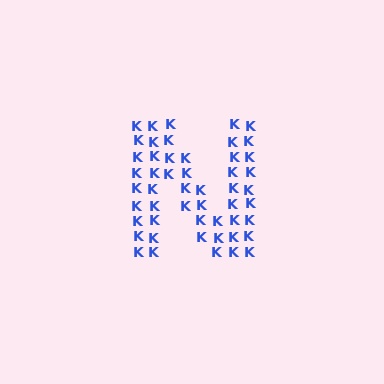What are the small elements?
The small elements are letter K's.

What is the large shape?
The large shape is the letter N.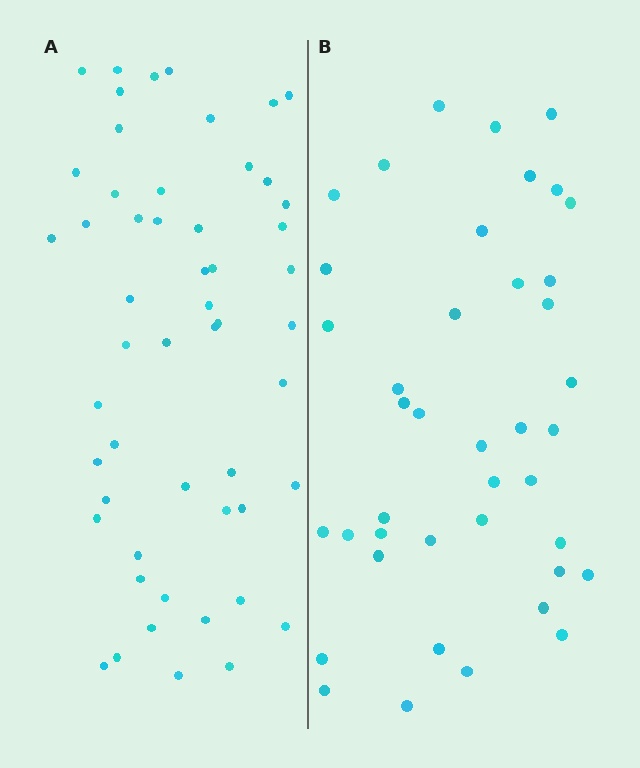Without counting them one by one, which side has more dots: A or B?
Region A (the left region) has more dots.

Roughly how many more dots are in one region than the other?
Region A has roughly 12 or so more dots than region B.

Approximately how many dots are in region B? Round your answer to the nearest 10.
About 40 dots. (The exact count is 41, which rounds to 40.)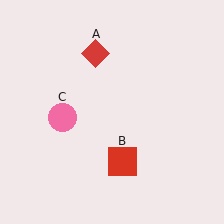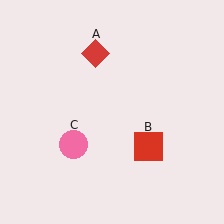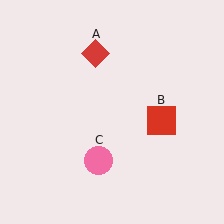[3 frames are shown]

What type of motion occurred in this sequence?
The red square (object B), pink circle (object C) rotated counterclockwise around the center of the scene.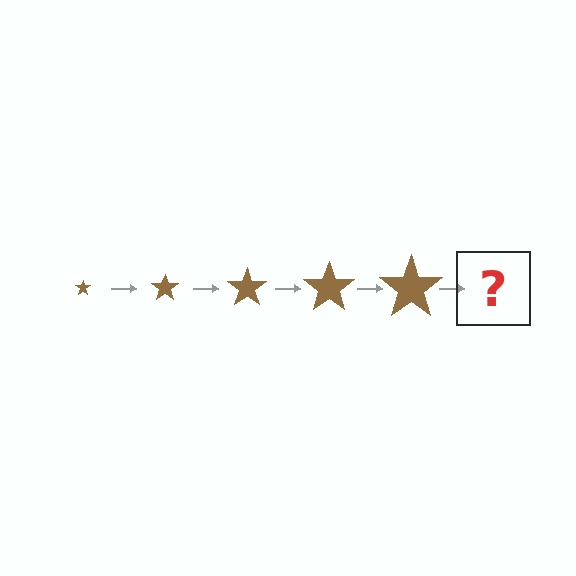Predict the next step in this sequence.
The next step is a brown star, larger than the previous one.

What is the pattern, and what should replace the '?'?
The pattern is that the star gets progressively larger each step. The '?' should be a brown star, larger than the previous one.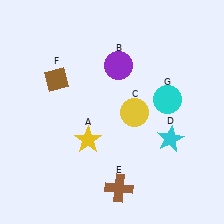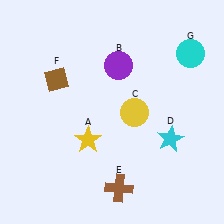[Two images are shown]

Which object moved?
The cyan circle (G) moved up.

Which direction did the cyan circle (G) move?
The cyan circle (G) moved up.